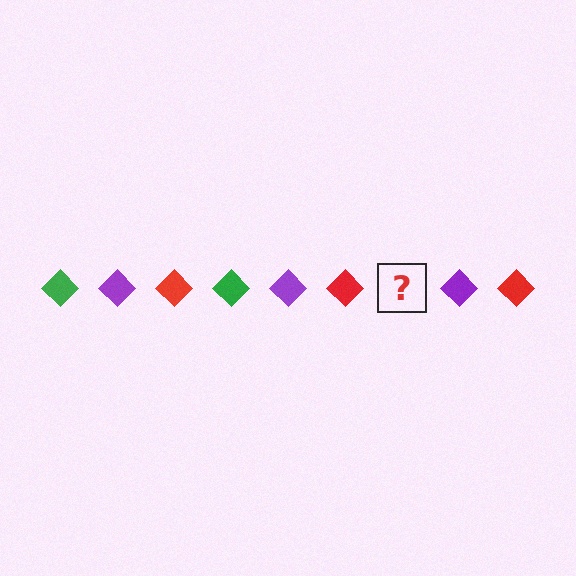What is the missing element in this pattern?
The missing element is a green diamond.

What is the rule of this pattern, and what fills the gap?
The rule is that the pattern cycles through green, purple, red diamonds. The gap should be filled with a green diamond.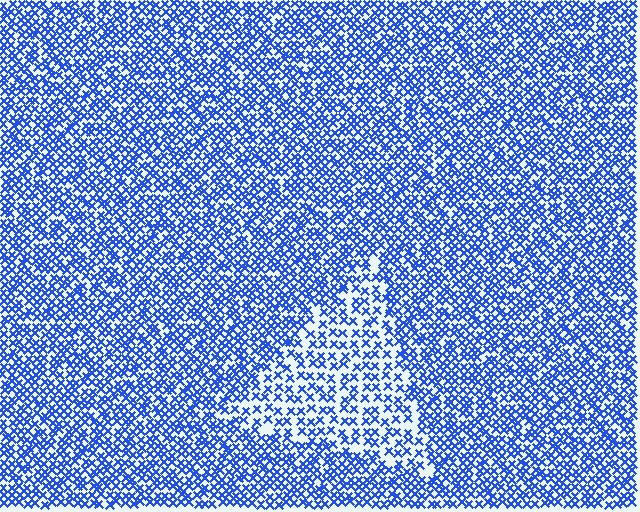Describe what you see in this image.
The image contains small blue elements arranged at two different densities. A triangle-shaped region is visible where the elements are less densely packed than the surrounding area.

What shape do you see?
I see a triangle.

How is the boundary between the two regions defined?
The boundary is defined by a change in element density (approximately 1.8x ratio). All elements are the same color, size, and shape.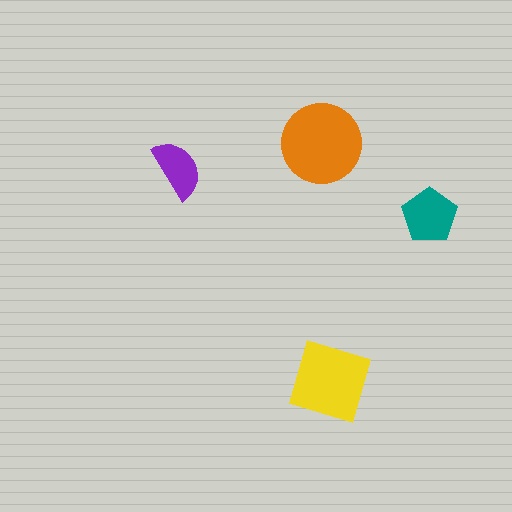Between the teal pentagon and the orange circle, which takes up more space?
The orange circle.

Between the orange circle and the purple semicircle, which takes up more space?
The orange circle.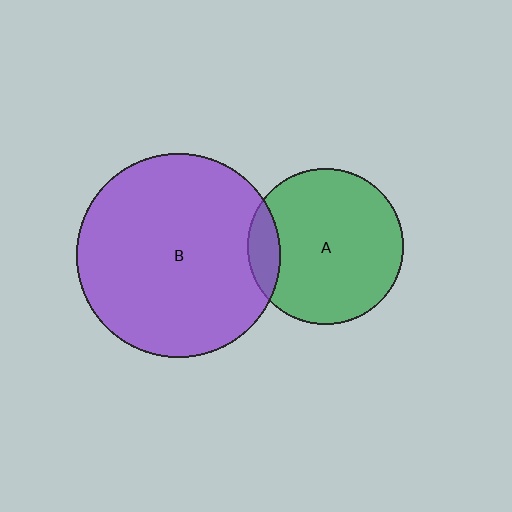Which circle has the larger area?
Circle B (purple).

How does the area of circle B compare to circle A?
Approximately 1.7 times.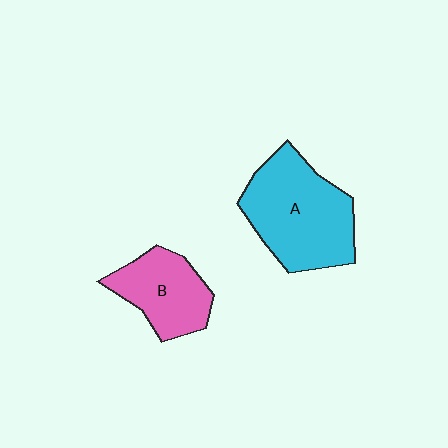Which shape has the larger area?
Shape A (cyan).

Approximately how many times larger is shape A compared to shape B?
Approximately 1.6 times.